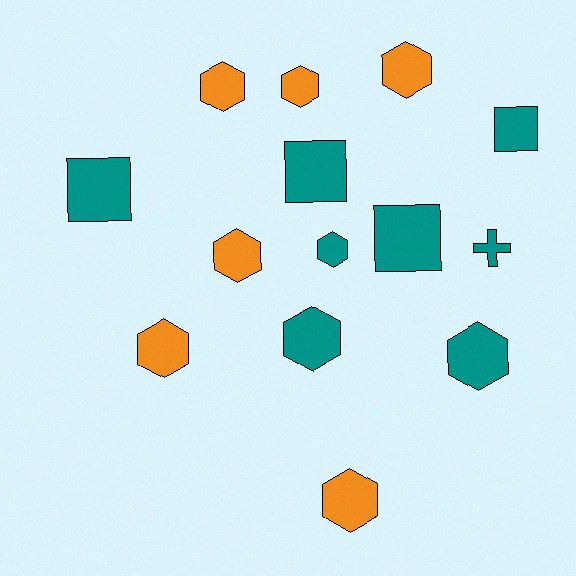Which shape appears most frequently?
Hexagon, with 9 objects.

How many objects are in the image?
There are 14 objects.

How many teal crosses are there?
There is 1 teal cross.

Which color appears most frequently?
Teal, with 8 objects.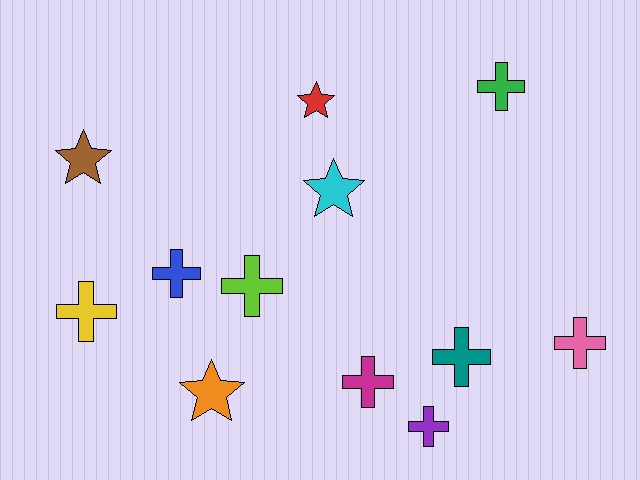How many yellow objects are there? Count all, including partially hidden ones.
There is 1 yellow object.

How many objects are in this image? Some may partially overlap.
There are 12 objects.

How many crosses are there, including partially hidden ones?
There are 8 crosses.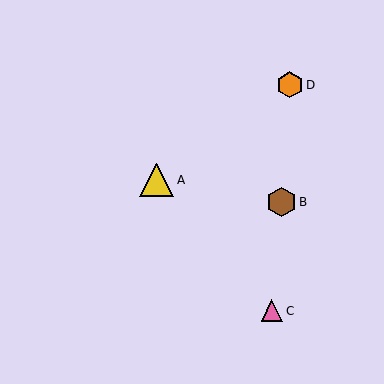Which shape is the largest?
The yellow triangle (labeled A) is the largest.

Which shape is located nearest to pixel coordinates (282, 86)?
The orange hexagon (labeled D) at (290, 85) is nearest to that location.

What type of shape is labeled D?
Shape D is an orange hexagon.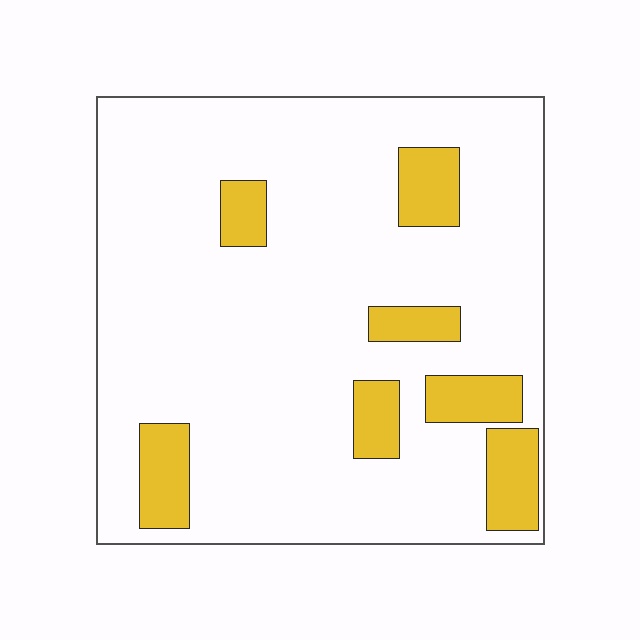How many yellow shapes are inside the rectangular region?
7.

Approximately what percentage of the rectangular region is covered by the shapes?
Approximately 15%.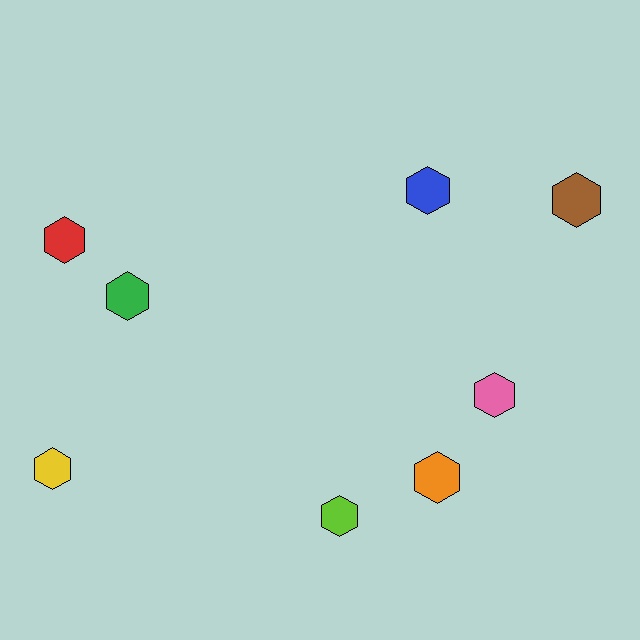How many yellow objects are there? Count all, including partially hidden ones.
There is 1 yellow object.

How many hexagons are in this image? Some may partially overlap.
There are 8 hexagons.